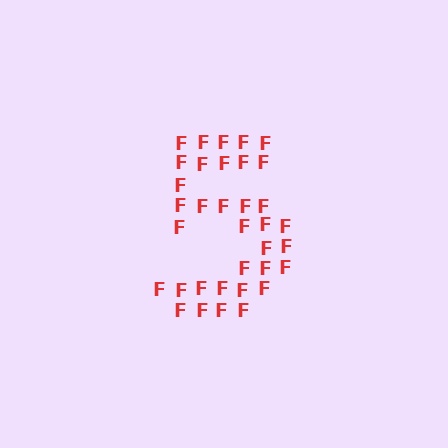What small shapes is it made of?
It is made of small letter F's.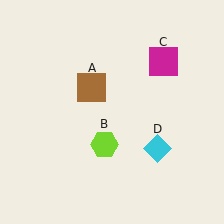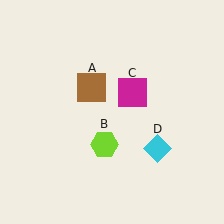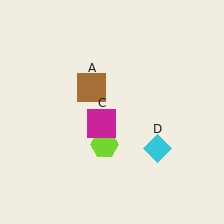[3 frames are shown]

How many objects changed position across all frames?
1 object changed position: magenta square (object C).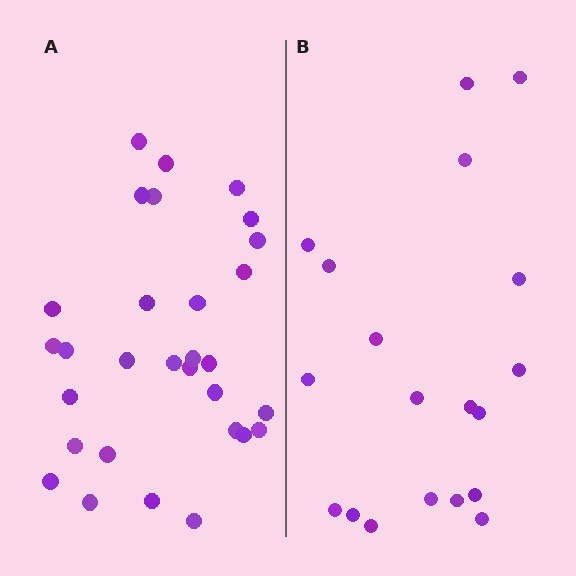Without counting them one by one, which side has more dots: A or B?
Region A (the left region) has more dots.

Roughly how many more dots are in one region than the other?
Region A has roughly 12 or so more dots than region B.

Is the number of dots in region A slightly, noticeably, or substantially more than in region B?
Region A has substantially more. The ratio is roughly 1.6 to 1.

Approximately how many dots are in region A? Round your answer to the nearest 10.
About 30 dots.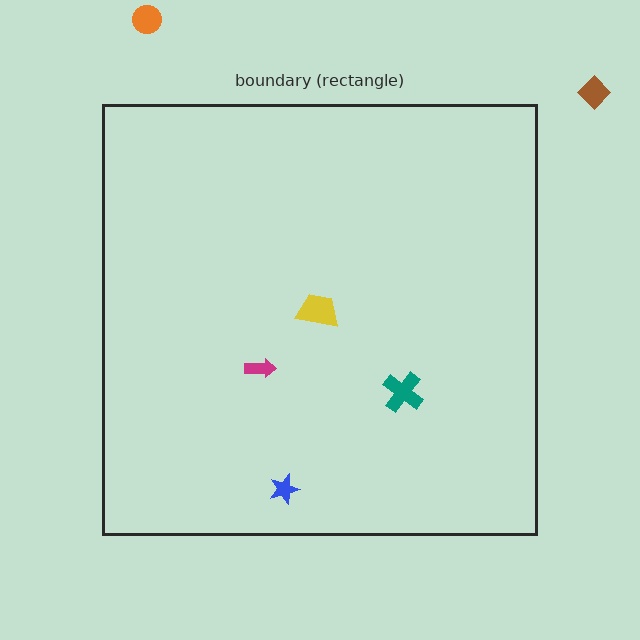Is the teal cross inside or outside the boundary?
Inside.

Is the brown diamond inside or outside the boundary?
Outside.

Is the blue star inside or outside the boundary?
Inside.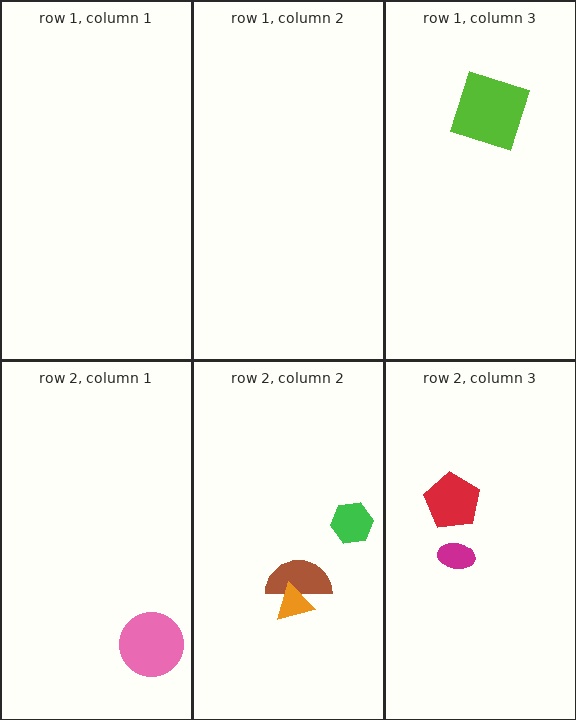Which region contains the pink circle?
The row 2, column 1 region.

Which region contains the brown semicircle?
The row 2, column 2 region.